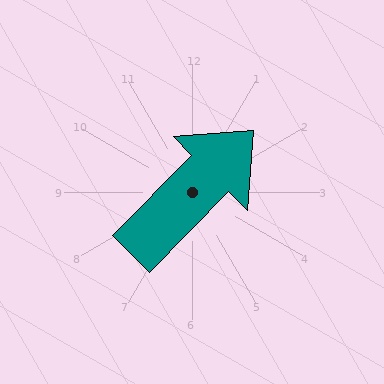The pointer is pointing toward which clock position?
Roughly 1 o'clock.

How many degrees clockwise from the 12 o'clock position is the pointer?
Approximately 45 degrees.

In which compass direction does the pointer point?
Northeast.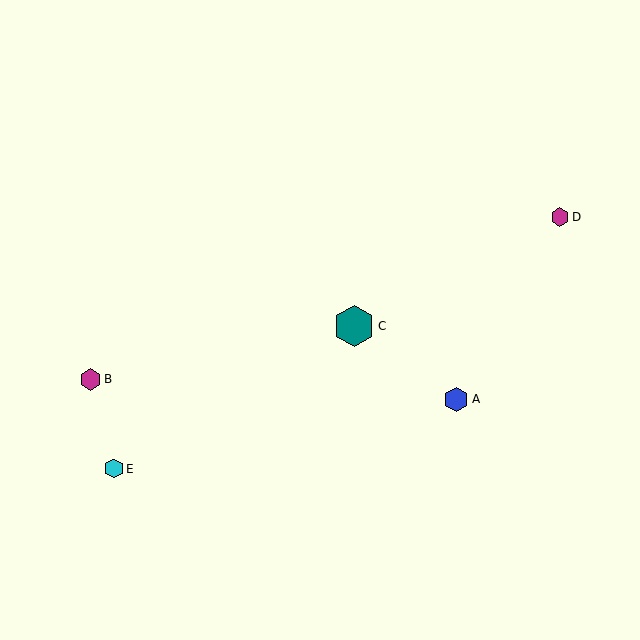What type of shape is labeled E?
Shape E is a cyan hexagon.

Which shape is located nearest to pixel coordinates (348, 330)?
The teal hexagon (labeled C) at (354, 326) is nearest to that location.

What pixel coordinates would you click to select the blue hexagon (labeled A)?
Click at (456, 399) to select the blue hexagon A.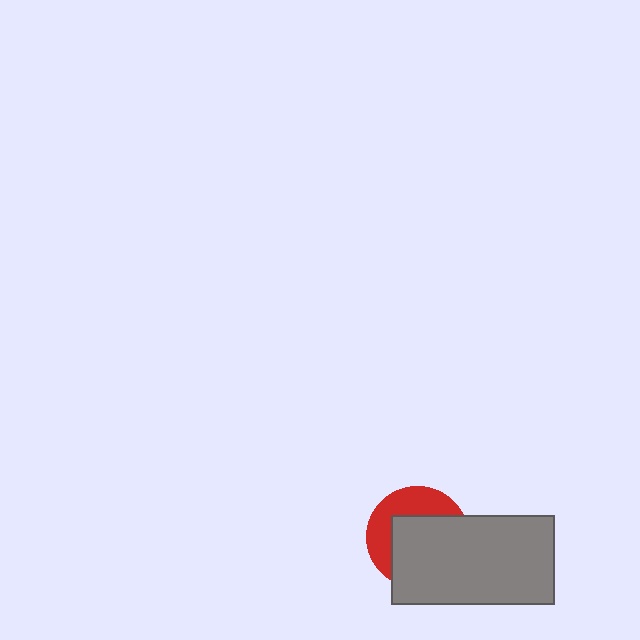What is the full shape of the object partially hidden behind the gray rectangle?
The partially hidden object is a red circle.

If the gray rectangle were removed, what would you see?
You would see the complete red circle.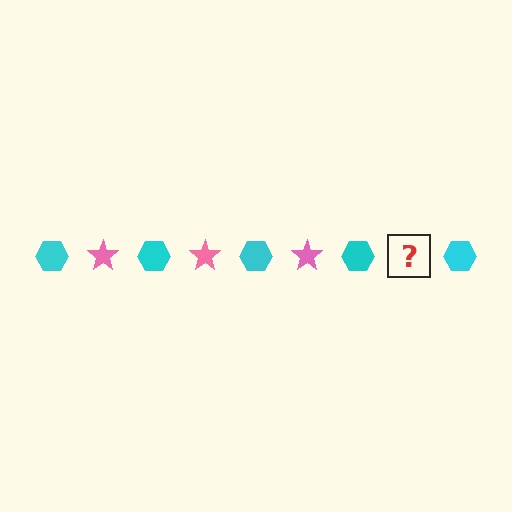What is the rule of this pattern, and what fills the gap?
The rule is that the pattern alternates between cyan hexagon and pink star. The gap should be filled with a pink star.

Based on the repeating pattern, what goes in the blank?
The blank should be a pink star.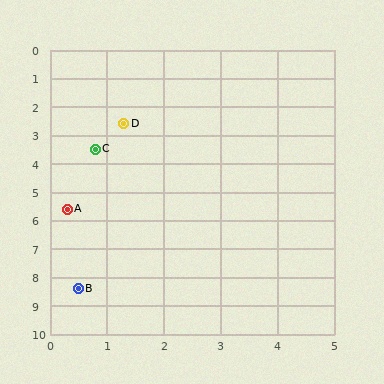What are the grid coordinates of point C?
Point C is at approximately (0.8, 3.5).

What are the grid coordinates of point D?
Point D is at approximately (1.3, 2.6).